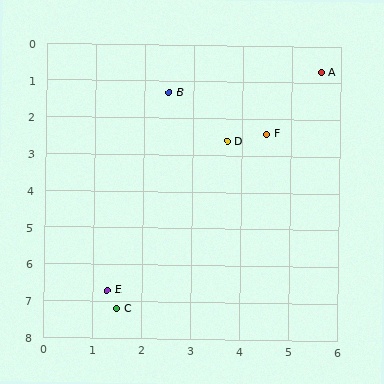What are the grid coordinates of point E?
Point E is at approximately (1.3, 6.7).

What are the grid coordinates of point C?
Point C is at approximately (1.5, 7.2).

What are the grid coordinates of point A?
Point A is at approximately (5.6, 0.7).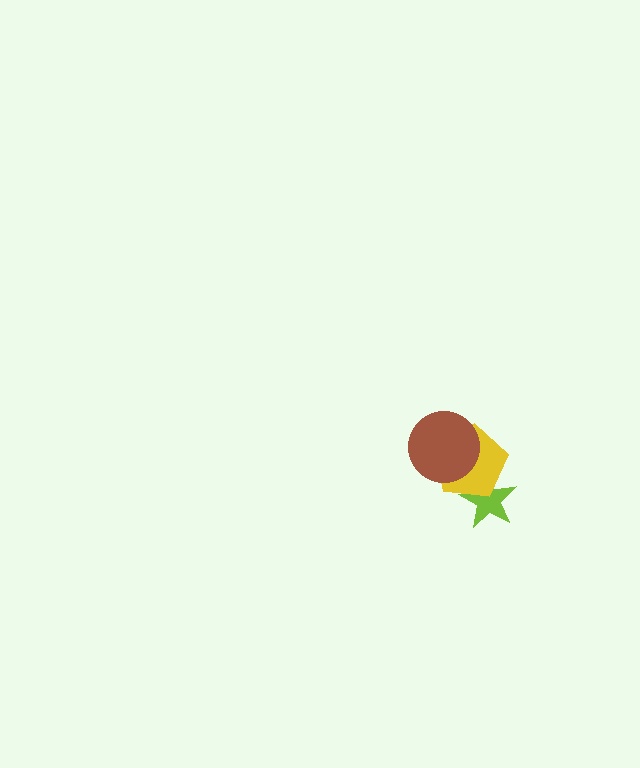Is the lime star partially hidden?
Yes, it is partially covered by another shape.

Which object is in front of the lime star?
The yellow pentagon is in front of the lime star.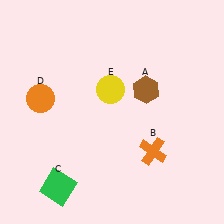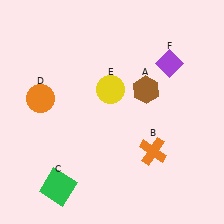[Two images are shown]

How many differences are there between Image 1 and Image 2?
There is 1 difference between the two images.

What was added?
A purple diamond (F) was added in Image 2.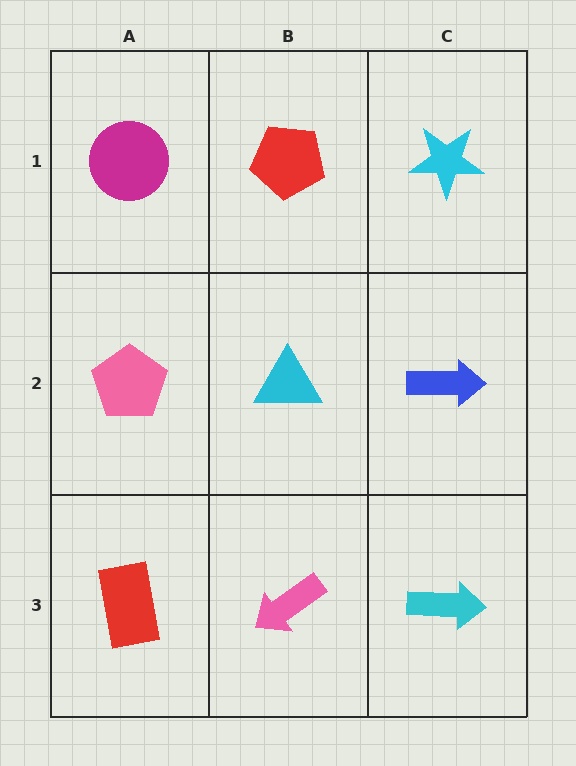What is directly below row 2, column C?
A cyan arrow.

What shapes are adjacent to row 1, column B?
A cyan triangle (row 2, column B), a magenta circle (row 1, column A), a cyan star (row 1, column C).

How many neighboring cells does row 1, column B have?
3.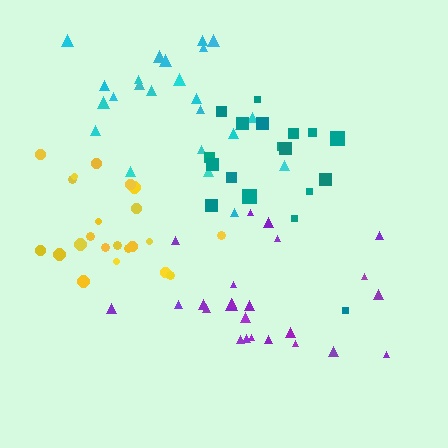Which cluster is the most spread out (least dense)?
Teal.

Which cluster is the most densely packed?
Yellow.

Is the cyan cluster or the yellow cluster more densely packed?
Yellow.